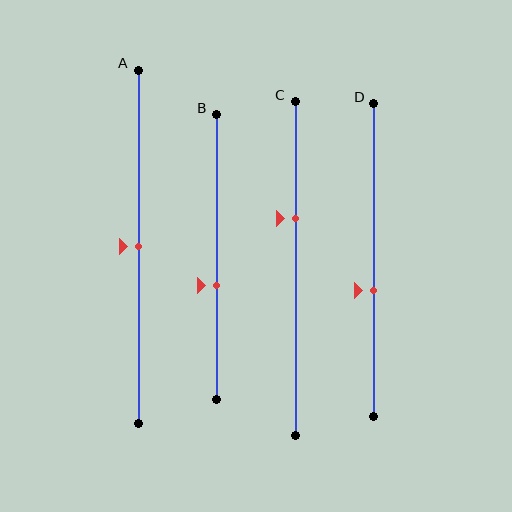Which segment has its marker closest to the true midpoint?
Segment A has its marker closest to the true midpoint.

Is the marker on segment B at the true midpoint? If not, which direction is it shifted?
No, the marker on segment B is shifted downward by about 10% of the segment length.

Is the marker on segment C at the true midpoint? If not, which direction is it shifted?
No, the marker on segment C is shifted upward by about 15% of the segment length.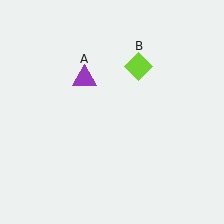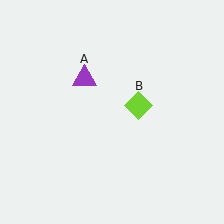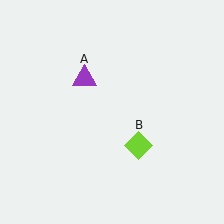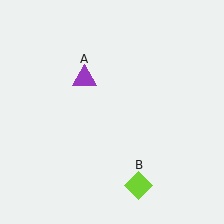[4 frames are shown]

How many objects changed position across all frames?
1 object changed position: lime diamond (object B).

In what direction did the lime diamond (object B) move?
The lime diamond (object B) moved down.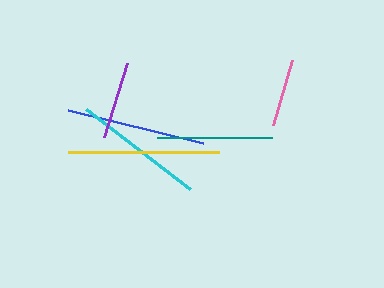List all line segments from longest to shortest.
From longest to shortest: yellow, blue, cyan, teal, purple, pink.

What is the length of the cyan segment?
The cyan segment is approximately 132 pixels long.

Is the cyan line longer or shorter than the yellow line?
The yellow line is longer than the cyan line.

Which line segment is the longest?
The yellow line is the longest at approximately 150 pixels.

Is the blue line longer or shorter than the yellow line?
The yellow line is longer than the blue line.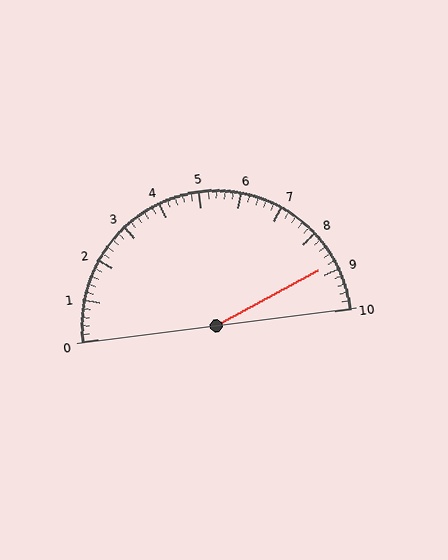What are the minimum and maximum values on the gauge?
The gauge ranges from 0 to 10.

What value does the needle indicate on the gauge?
The needle indicates approximately 8.8.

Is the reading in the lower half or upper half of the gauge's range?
The reading is in the upper half of the range (0 to 10).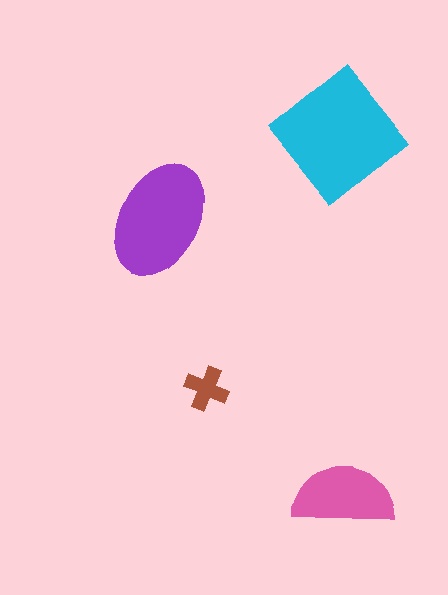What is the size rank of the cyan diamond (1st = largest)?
1st.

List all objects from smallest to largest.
The brown cross, the pink semicircle, the purple ellipse, the cyan diamond.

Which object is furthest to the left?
The purple ellipse is leftmost.